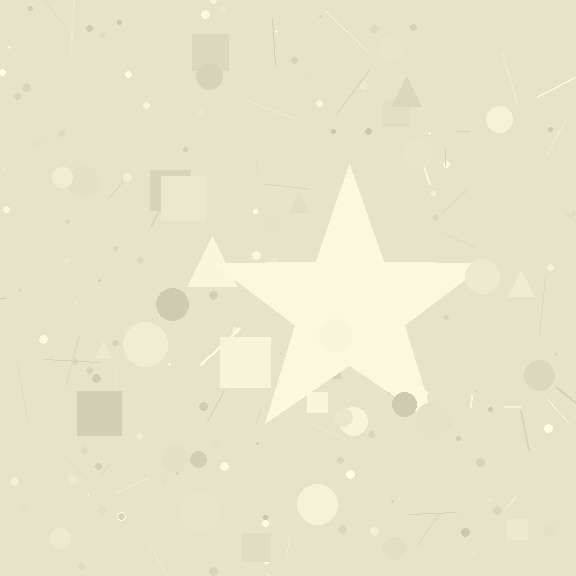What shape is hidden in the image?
A star is hidden in the image.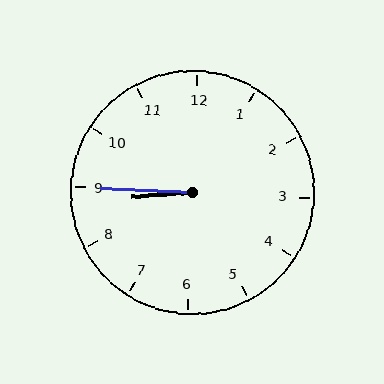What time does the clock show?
8:45.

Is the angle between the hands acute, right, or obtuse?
It is acute.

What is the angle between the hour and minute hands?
Approximately 8 degrees.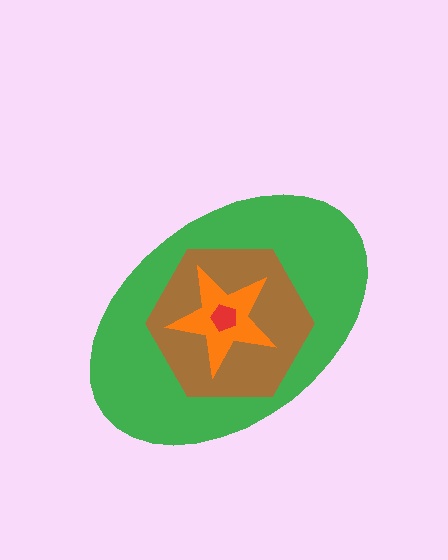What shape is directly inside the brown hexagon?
The orange star.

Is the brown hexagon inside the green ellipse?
Yes.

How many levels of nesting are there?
4.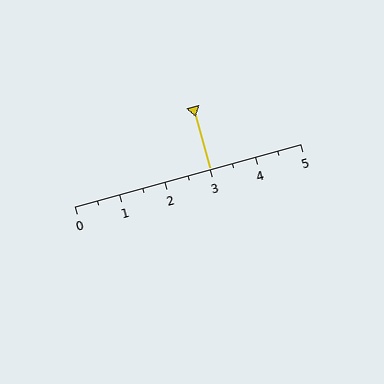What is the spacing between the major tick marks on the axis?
The major ticks are spaced 1 apart.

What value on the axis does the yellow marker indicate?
The marker indicates approximately 3.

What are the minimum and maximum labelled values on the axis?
The axis runs from 0 to 5.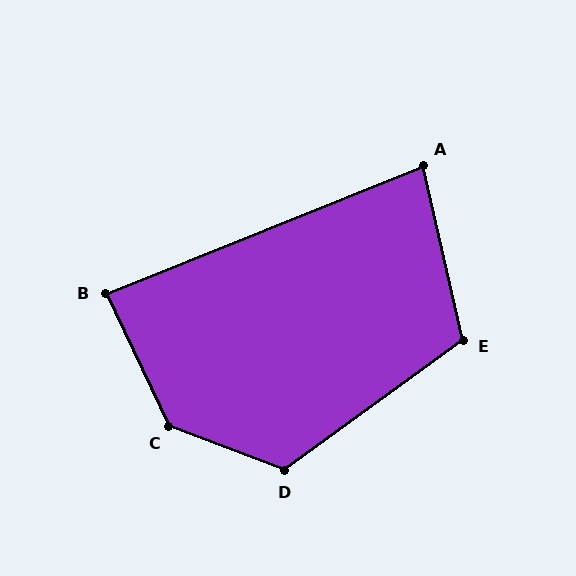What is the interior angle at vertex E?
Approximately 113 degrees (obtuse).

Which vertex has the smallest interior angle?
A, at approximately 81 degrees.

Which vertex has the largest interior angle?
C, at approximately 136 degrees.